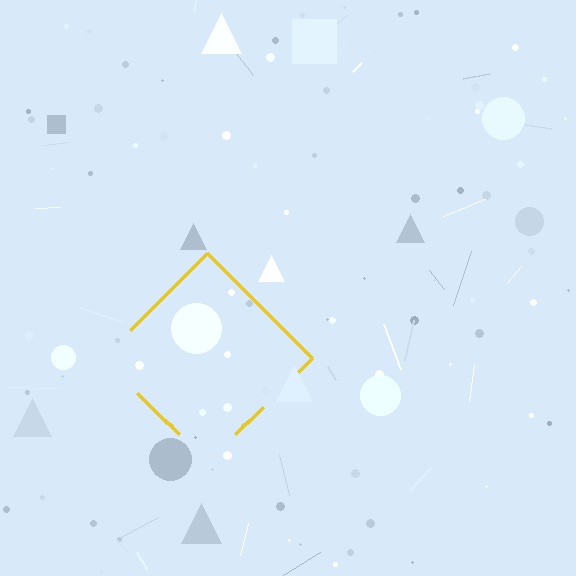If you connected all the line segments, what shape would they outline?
They would outline a diamond.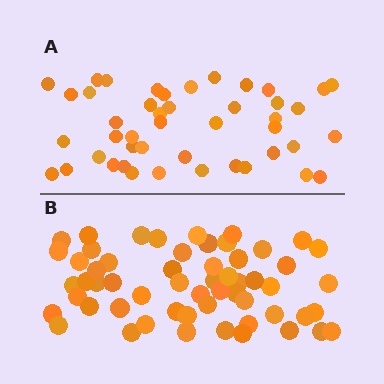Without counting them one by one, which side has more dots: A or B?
Region B (the bottom region) has more dots.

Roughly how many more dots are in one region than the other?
Region B has roughly 12 or so more dots than region A.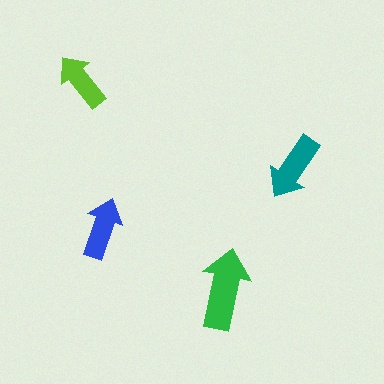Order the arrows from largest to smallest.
the green one, the teal one, the blue one, the lime one.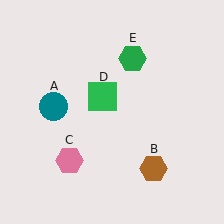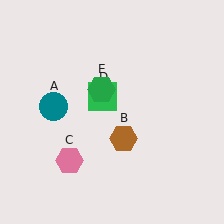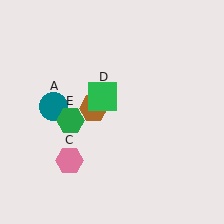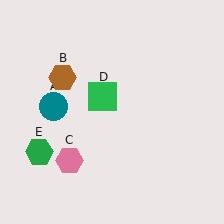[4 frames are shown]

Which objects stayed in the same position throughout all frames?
Teal circle (object A) and pink hexagon (object C) and green square (object D) remained stationary.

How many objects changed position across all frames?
2 objects changed position: brown hexagon (object B), green hexagon (object E).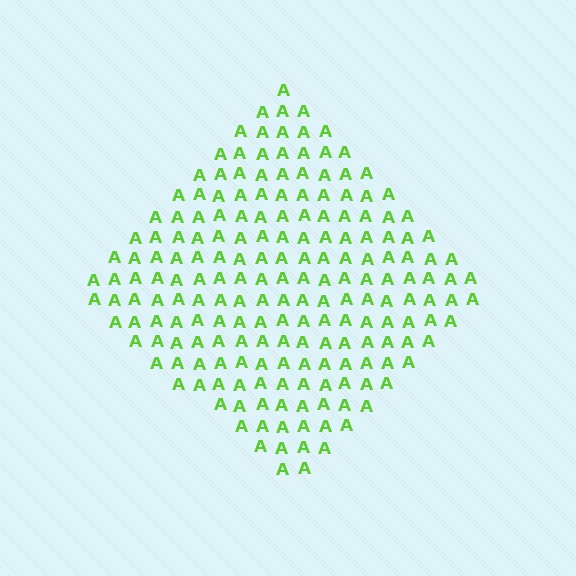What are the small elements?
The small elements are letter A's.